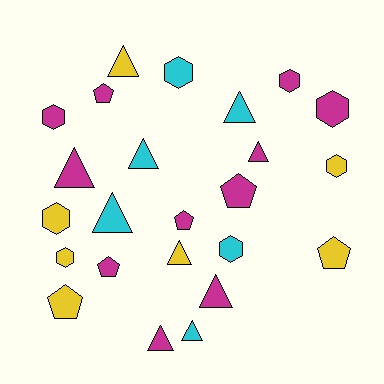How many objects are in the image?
There are 24 objects.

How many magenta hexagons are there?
There are 3 magenta hexagons.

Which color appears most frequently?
Magenta, with 11 objects.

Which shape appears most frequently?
Triangle, with 10 objects.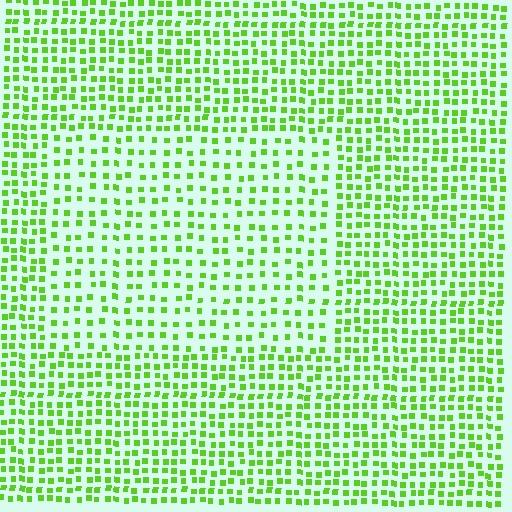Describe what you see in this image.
The image contains small lime elements arranged at two different densities. A rectangle-shaped region is visible where the elements are less densely packed than the surrounding area.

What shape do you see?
I see a rectangle.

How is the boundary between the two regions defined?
The boundary is defined by a change in element density (approximately 1.6x ratio). All elements are the same color, size, and shape.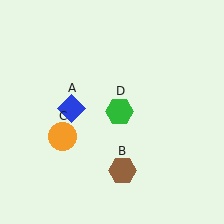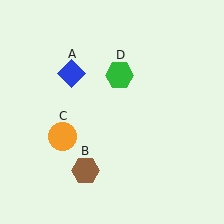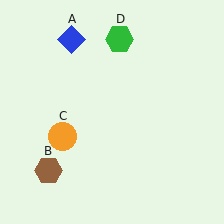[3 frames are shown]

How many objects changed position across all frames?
3 objects changed position: blue diamond (object A), brown hexagon (object B), green hexagon (object D).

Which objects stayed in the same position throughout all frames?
Orange circle (object C) remained stationary.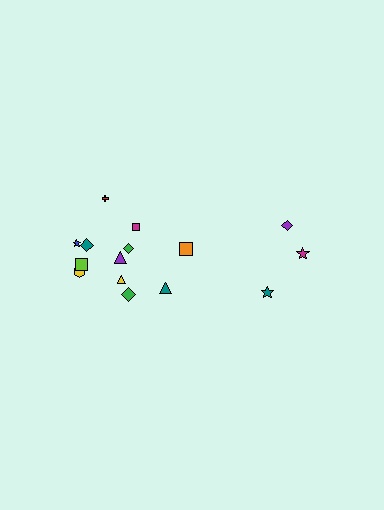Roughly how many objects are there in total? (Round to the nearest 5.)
Roughly 15 objects in total.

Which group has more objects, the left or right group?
The left group.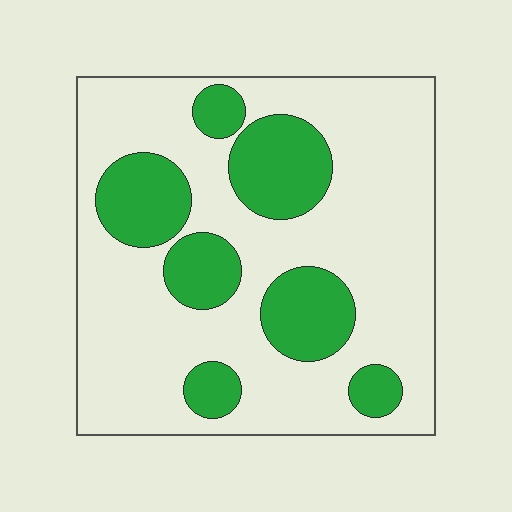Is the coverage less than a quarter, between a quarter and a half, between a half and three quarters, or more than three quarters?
Between a quarter and a half.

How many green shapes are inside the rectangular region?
7.